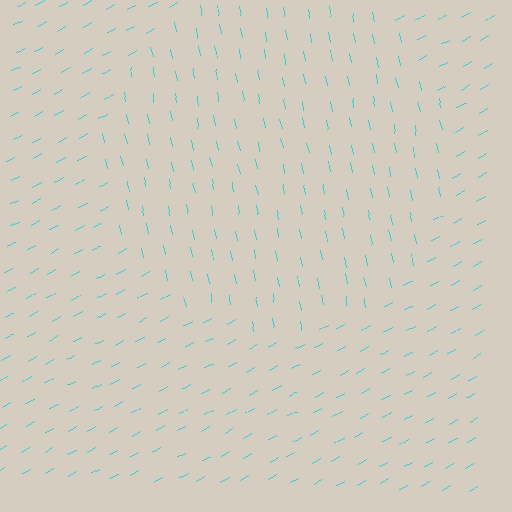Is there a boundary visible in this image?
Yes, there is a texture boundary formed by a change in line orientation.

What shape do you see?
I see a circle.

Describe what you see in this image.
The image is filled with small cyan line segments. A circle region in the image has lines oriented differently from the surrounding lines, creating a visible texture boundary.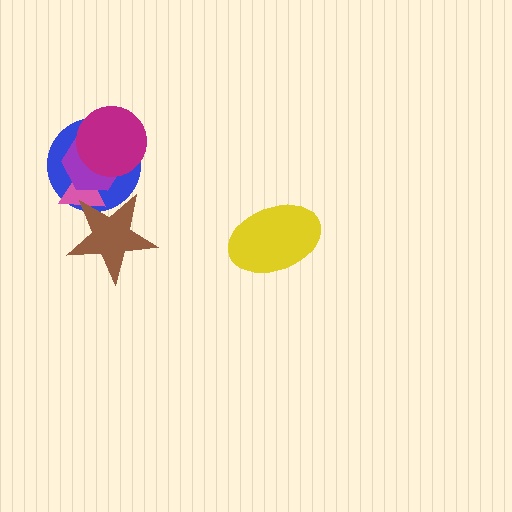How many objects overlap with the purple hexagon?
3 objects overlap with the purple hexagon.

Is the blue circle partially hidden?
Yes, it is partially covered by another shape.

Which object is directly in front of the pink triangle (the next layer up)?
The brown star is directly in front of the pink triangle.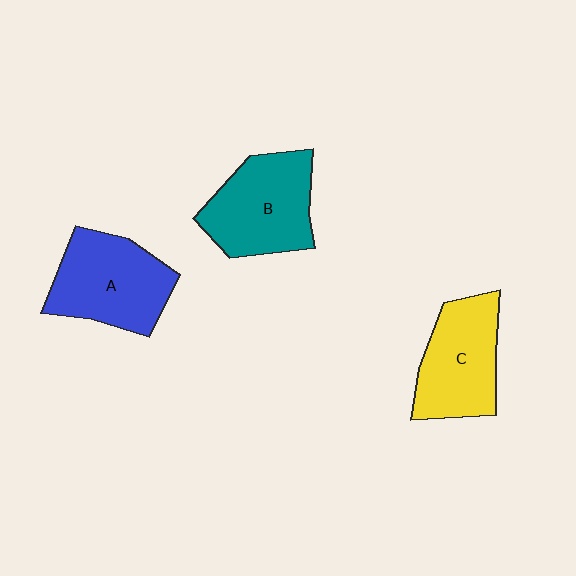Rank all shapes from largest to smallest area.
From largest to smallest: A (blue), B (teal), C (yellow).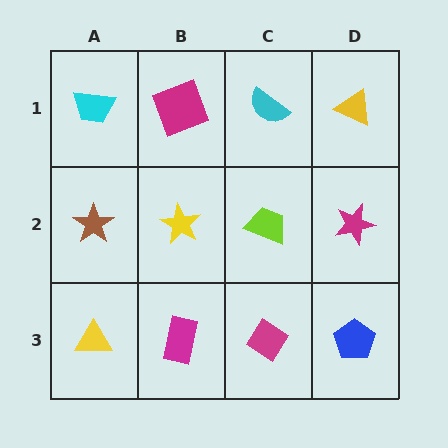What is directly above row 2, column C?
A cyan semicircle.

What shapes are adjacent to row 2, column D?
A yellow triangle (row 1, column D), a blue pentagon (row 3, column D), a lime trapezoid (row 2, column C).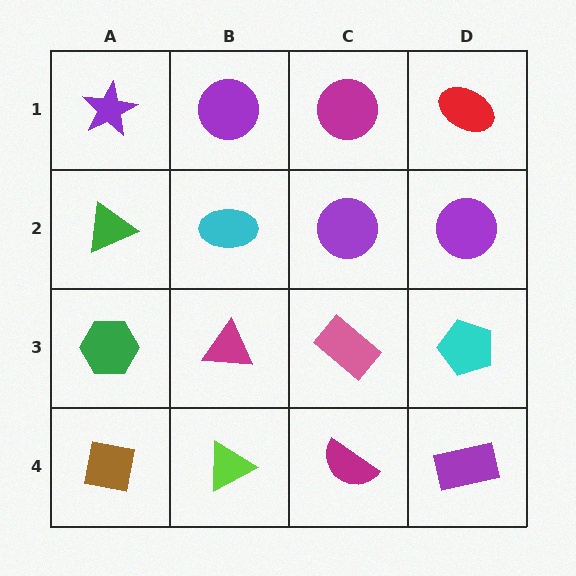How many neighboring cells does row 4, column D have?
2.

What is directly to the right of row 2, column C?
A purple circle.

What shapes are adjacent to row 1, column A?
A green triangle (row 2, column A), a purple circle (row 1, column B).